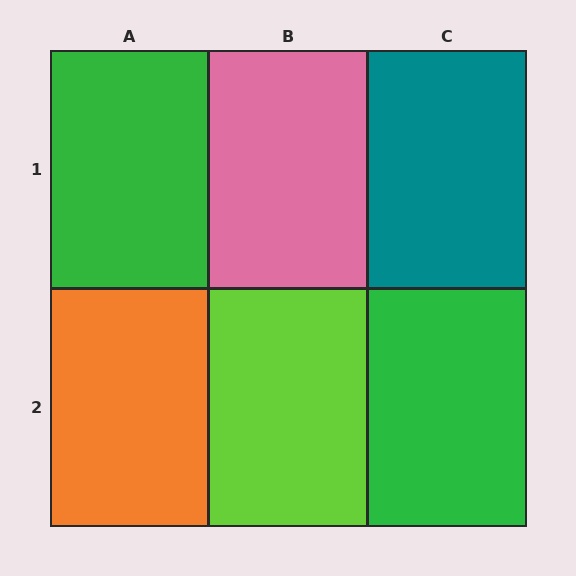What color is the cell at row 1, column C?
Teal.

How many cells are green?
2 cells are green.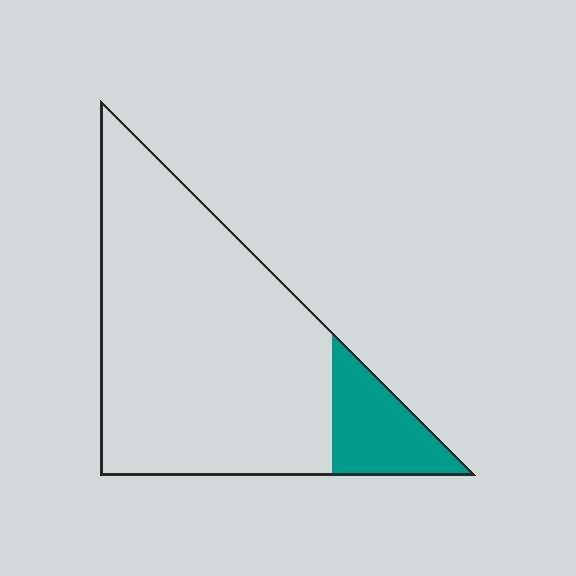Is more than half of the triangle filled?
No.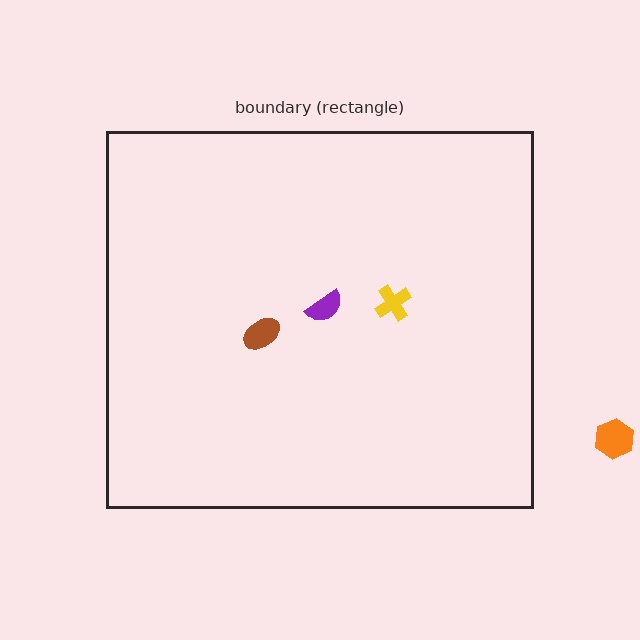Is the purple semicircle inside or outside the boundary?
Inside.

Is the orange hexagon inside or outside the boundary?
Outside.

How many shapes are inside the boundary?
3 inside, 1 outside.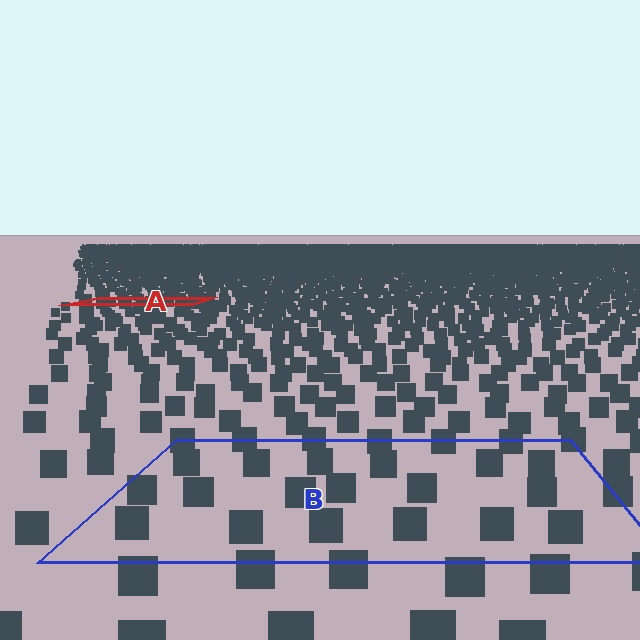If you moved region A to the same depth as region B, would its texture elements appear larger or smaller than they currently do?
They would appear larger. At a closer depth, the same texture elements are projected at a bigger on-screen size.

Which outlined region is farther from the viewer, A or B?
Region A is farther from the viewer — the texture elements inside it appear smaller and more densely packed.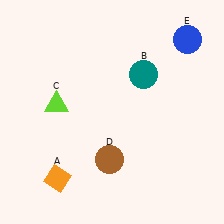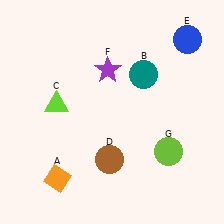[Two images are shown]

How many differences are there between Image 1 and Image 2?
There are 2 differences between the two images.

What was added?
A purple star (F), a lime circle (G) were added in Image 2.